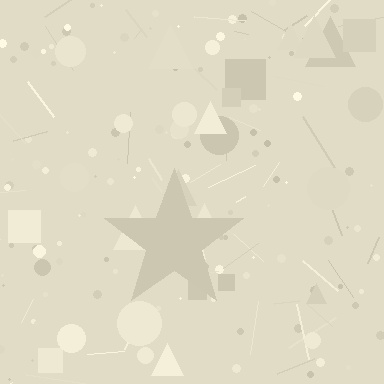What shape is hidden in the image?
A star is hidden in the image.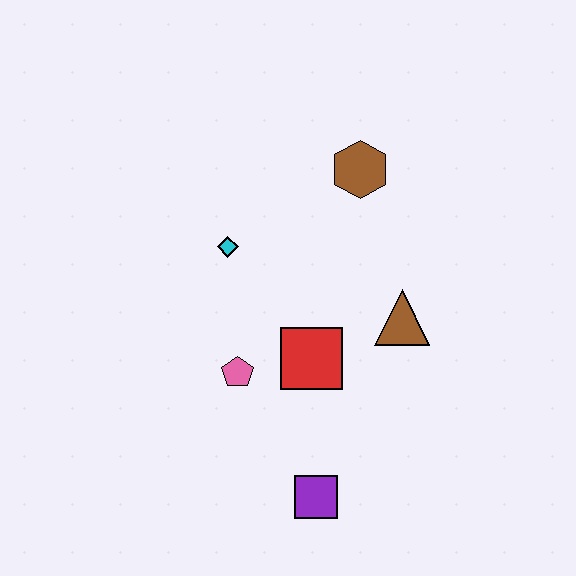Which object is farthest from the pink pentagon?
The brown hexagon is farthest from the pink pentagon.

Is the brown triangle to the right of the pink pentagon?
Yes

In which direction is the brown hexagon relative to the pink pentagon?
The brown hexagon is above the pink pentagon.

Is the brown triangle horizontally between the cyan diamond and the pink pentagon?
No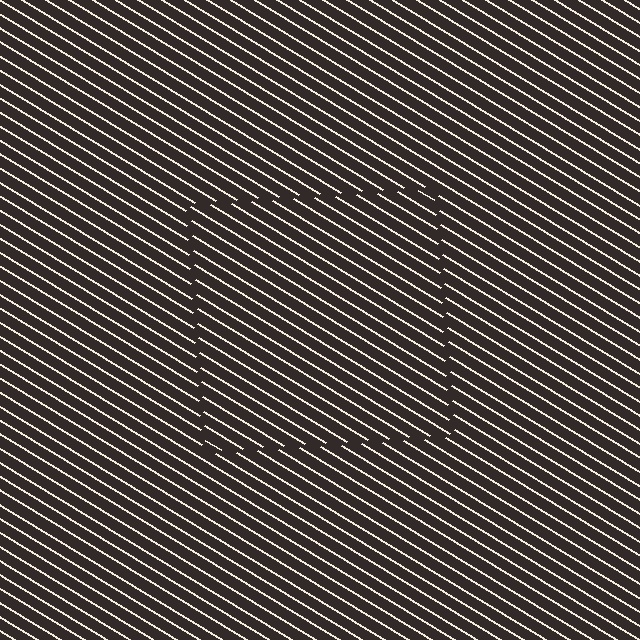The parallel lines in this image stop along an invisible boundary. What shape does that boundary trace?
An illusory square. The interior of the shape contains the same grating, shifted by half a period — the contour is defined by the phase discontinuity where line-ends from the inner and outer gratings abut.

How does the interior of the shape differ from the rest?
The interior of the shape contains the same grating, shifted by half a period — the contour is defined by the phase discontinuity where line-ends from the inner and outer gratings abut.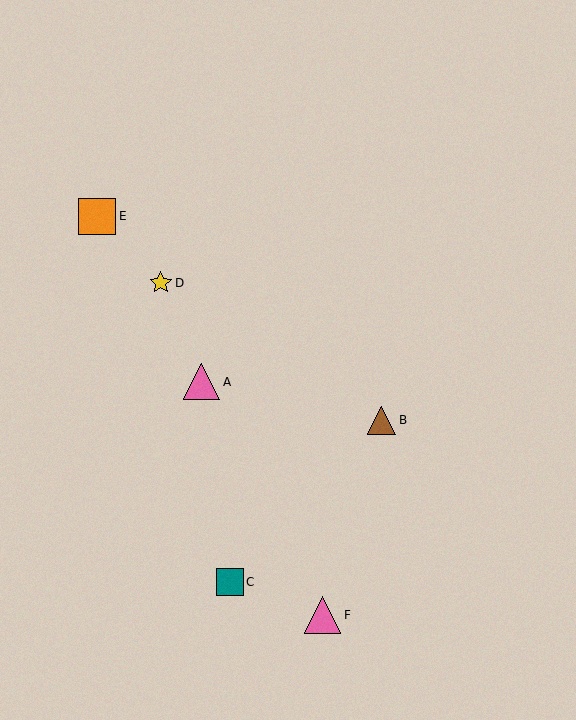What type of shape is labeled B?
Shape B is a brown triangle.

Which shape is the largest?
The orange square (labeled E) is the largest.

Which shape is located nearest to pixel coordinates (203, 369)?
The pink triangle (labeled A) at (202, 382) is nearest to that location.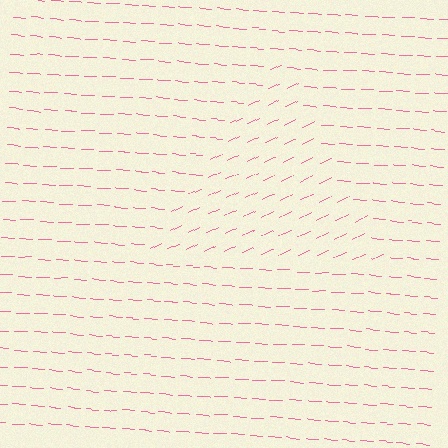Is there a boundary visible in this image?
Yes, there is a texture boundary formed by a change in line orientation.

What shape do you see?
I see a triangle.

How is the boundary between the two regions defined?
The boundary is defined purely by a change in line orientation (approximately 30 degrees difference). All lines are the same color and thickness.